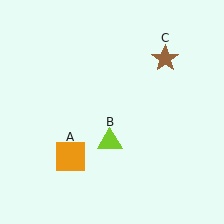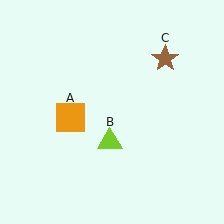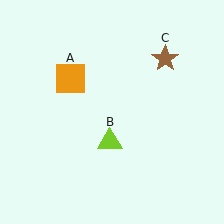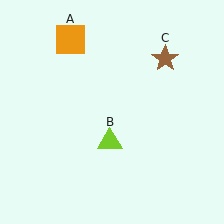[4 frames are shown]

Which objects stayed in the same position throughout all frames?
Lime triangle (object B) and brown star (object C) remained stationary.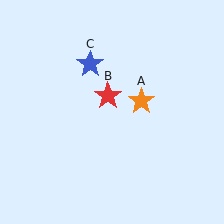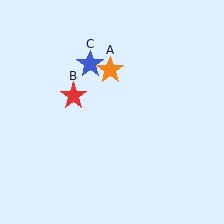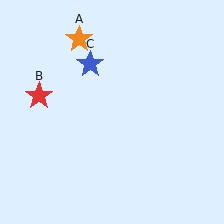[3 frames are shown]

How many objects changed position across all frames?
2 objects changed position: orange star (object A), red star (object B).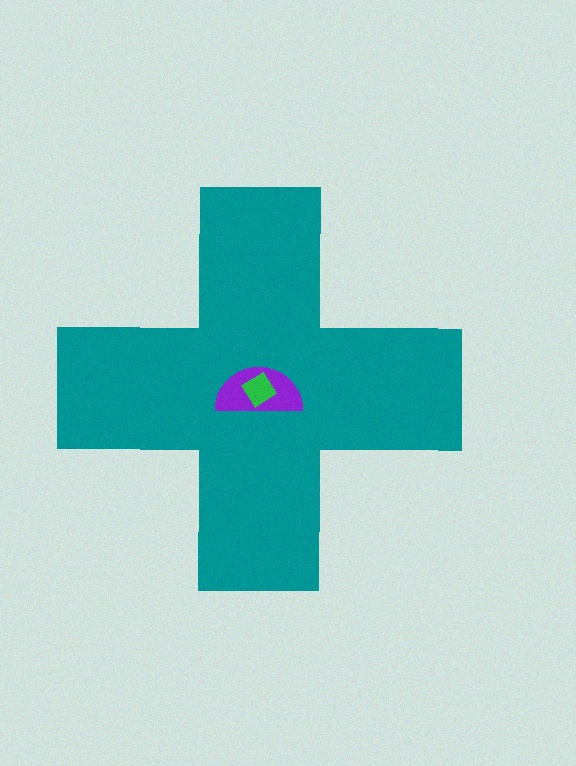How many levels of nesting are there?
3.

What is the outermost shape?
The teal cross.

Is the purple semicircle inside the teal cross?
Yes.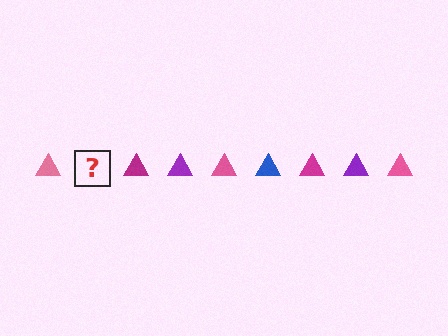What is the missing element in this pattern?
The missing element is a blue triangle.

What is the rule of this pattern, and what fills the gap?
The rule is that the pattern cycles through pink, blue, magenta, purple triangles. The gap should be filled with a blue triangle.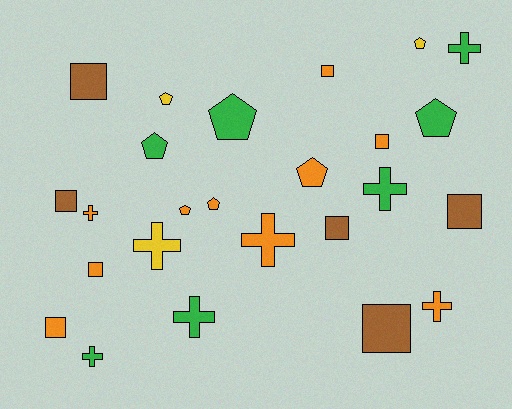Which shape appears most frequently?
Square, with 9 objects.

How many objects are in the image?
There are 25 objects.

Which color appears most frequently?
Orange, with 10 objects.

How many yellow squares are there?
There are no yellow squares.